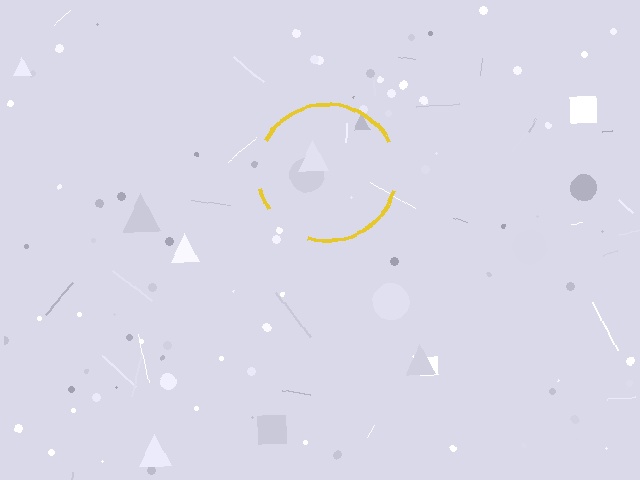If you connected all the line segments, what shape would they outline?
They would outline a circle.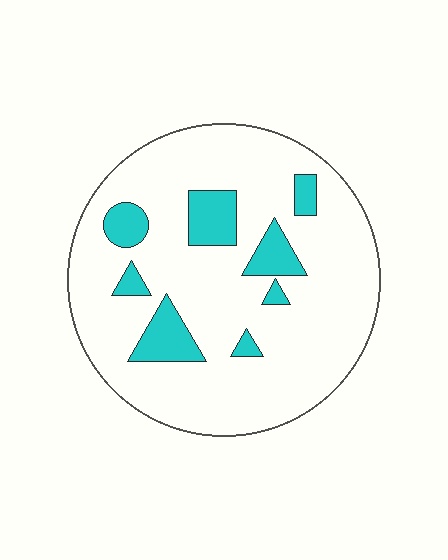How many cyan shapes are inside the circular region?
8.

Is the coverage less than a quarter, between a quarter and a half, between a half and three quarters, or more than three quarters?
Less than a quarter.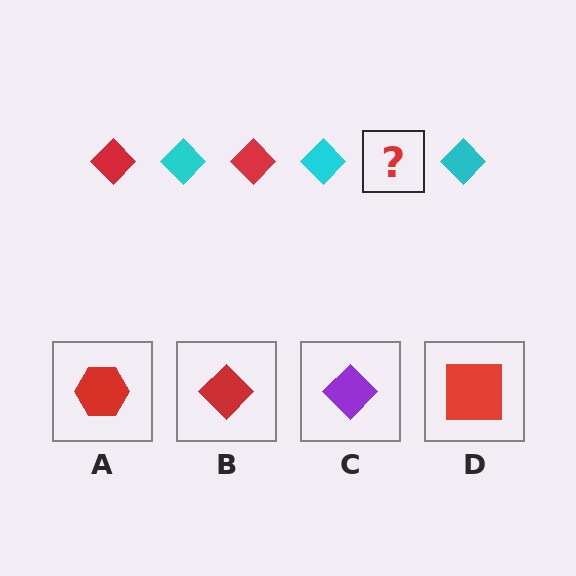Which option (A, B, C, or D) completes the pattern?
B.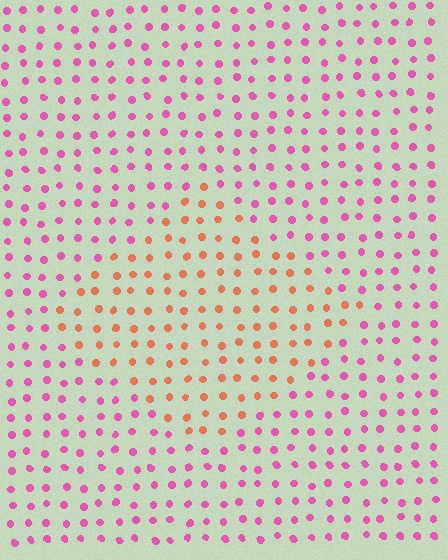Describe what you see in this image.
The image is filled with small pink elements in a uniform arrangement. A diamond-shaped region is visible where the elements are tinted to a slightly different hue, forming a subtle color boundary.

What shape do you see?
I see a diamond.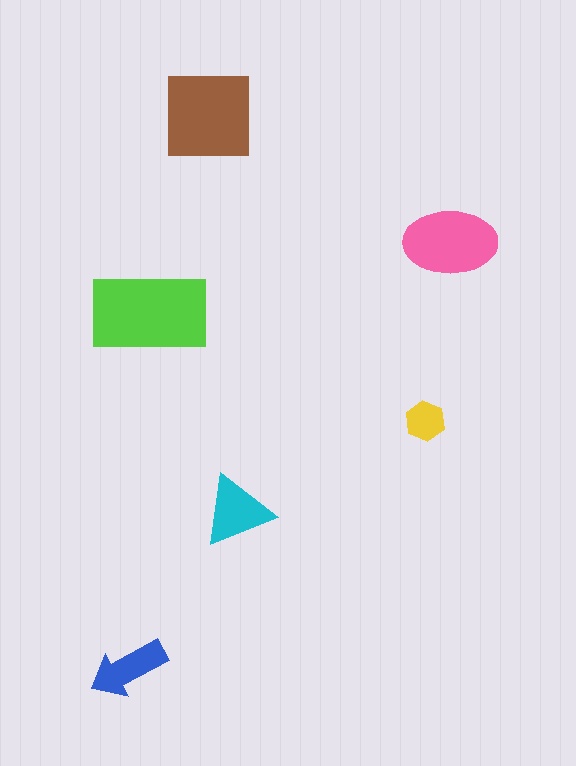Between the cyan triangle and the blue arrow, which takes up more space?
The cyan triangle.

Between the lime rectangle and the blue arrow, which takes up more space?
The lime rectangle.